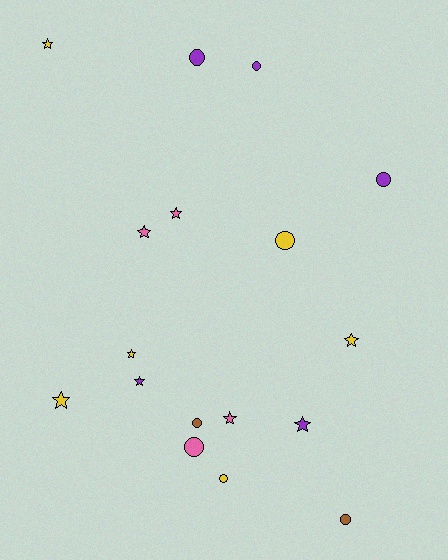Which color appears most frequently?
Yellow, with 6 objects.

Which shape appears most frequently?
Star, with 9 objects.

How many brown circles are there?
There are 2 brown circles.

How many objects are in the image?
There are 17 objects.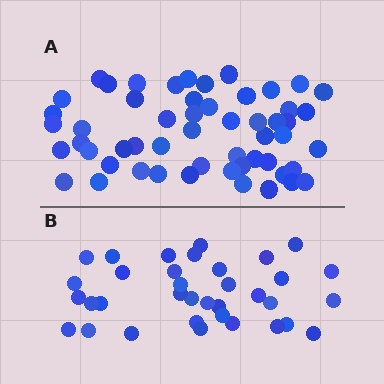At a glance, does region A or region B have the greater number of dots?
Region A (the top region) has more dots.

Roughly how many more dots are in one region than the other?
Region A has approximately 20 more dots than region B.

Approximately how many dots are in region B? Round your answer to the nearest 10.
About 40 dots. (The exact count is 35, which rounds to 40.)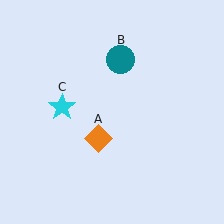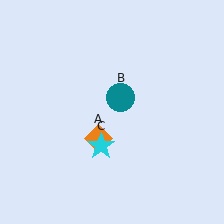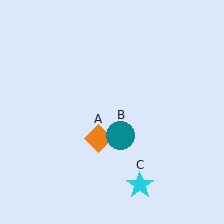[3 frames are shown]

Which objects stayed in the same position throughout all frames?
Orange diamond (object A) remained stationary.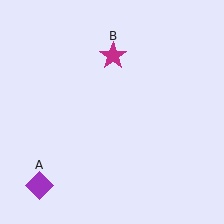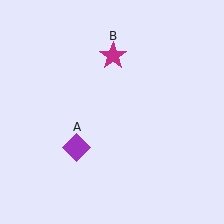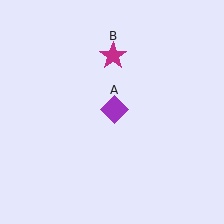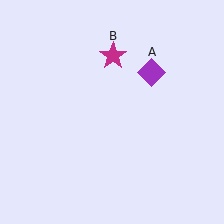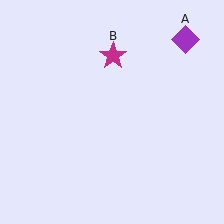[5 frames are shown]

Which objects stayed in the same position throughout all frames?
Magenta star (object B) remained stationary.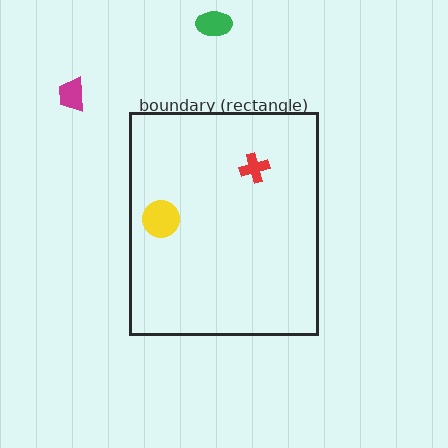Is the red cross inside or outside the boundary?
Inside.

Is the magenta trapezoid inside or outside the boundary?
Outside.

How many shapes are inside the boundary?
2 inside, 2 outside.